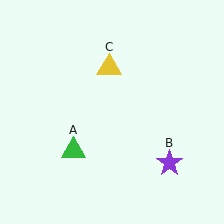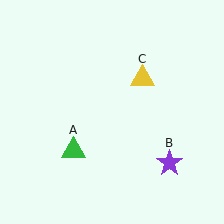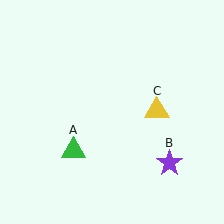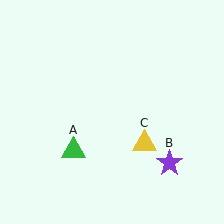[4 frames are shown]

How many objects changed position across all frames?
1 object changed position: yellow triangle (object C).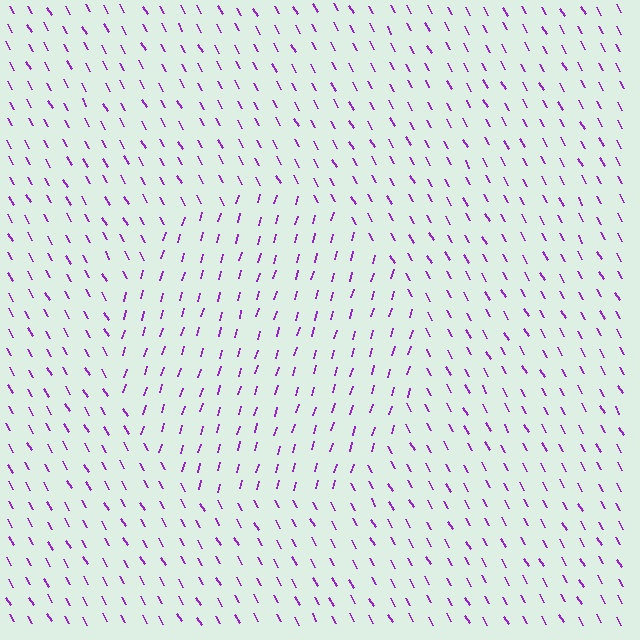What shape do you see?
I see a circle.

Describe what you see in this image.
The image is filled with small purple line segments. A circle region in the image has lines oriented differently from the surrounding lines, creating a visible texture boundary.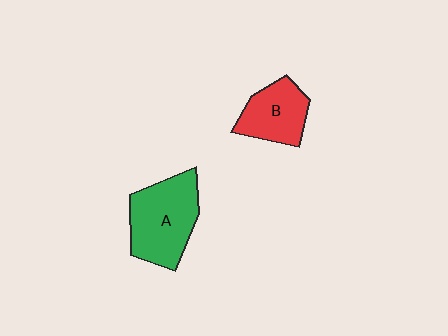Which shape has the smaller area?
Shape B (red).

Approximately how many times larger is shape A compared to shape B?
Approximately 1.5 times.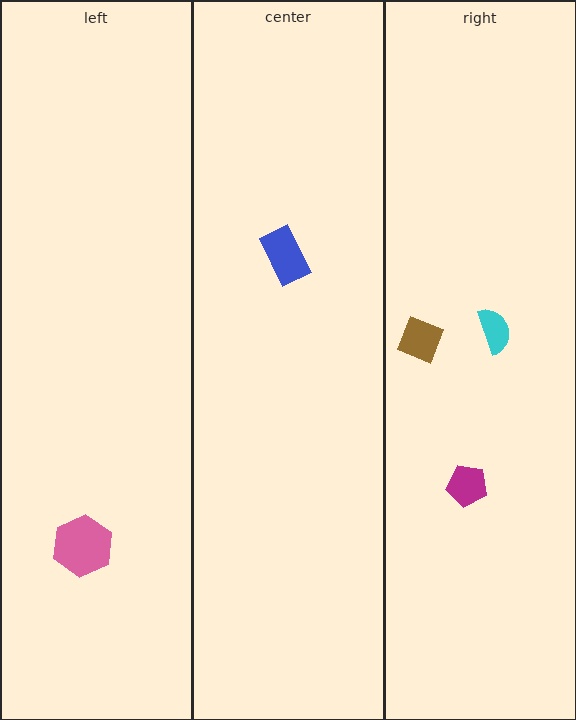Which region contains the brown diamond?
The right region.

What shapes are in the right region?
The magenta pentagon, the cyan semicircle, the brown diamond.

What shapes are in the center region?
The blue rectangle.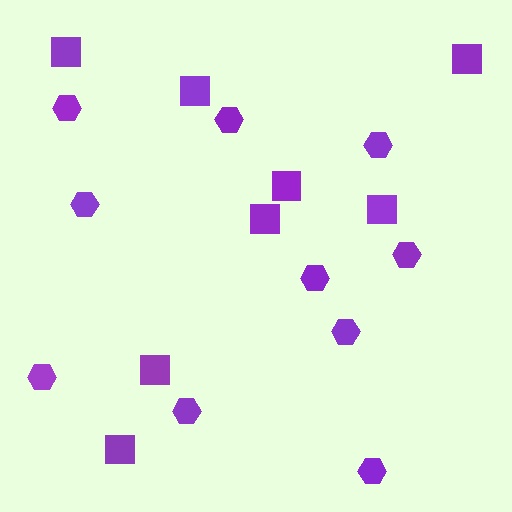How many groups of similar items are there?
There are 2 groups: one group of squares (8) and one group of hexagons (10).